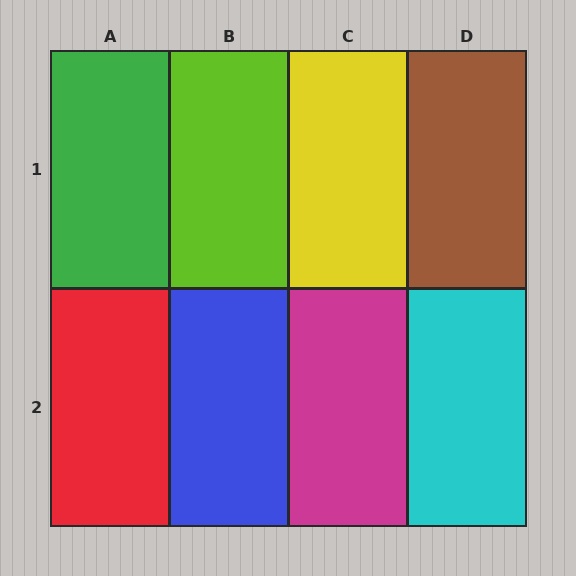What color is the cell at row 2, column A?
Red.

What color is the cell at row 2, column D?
Cyan.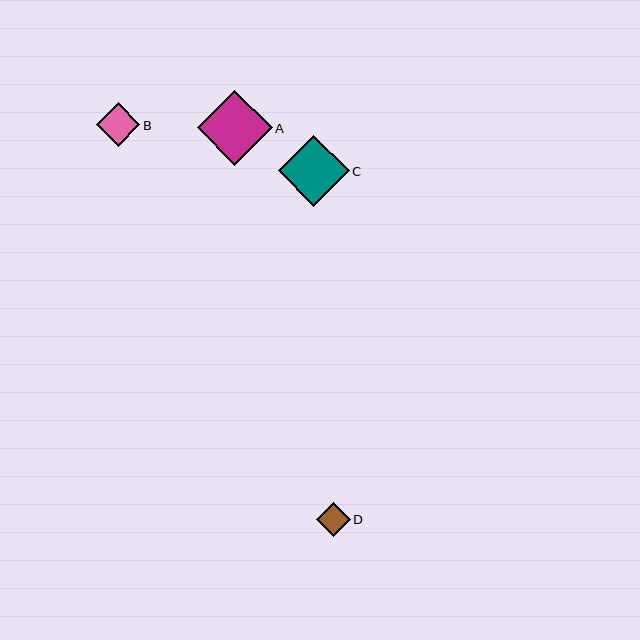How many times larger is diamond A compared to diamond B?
Diamond A is approximately 1.7 times the size of diamond B.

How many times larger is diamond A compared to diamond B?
Diamond A is approximately 1.7 times the size of diamond B.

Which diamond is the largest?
Diamond A is the largest with a size of approximately 75 pixels.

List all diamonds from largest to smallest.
From largest to smallest: A, C, B, D.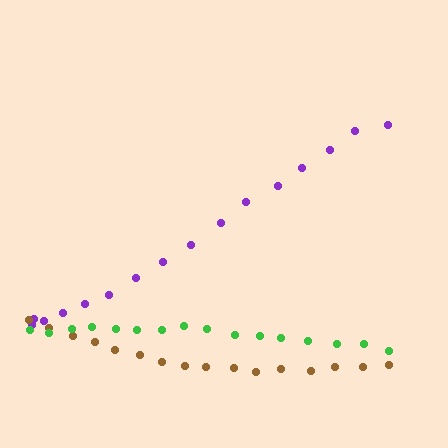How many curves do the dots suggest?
There are 3 distinct paths.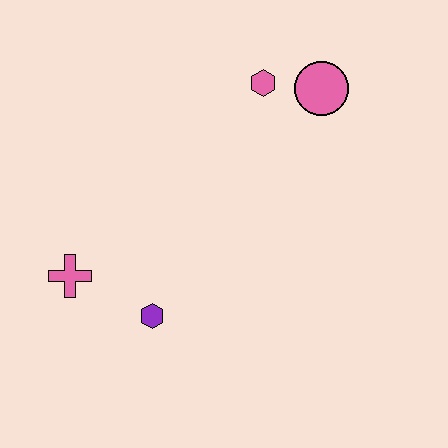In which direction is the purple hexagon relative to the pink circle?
The purple hexagon is below the pink circle.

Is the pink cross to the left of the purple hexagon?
Yes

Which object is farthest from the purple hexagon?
The pink circle is farthest from the purple hexagon.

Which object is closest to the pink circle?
The pink hexagon is closest to the pink circle.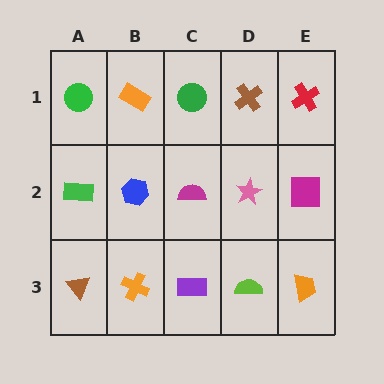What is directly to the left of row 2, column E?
A pink star.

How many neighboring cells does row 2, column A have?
3.